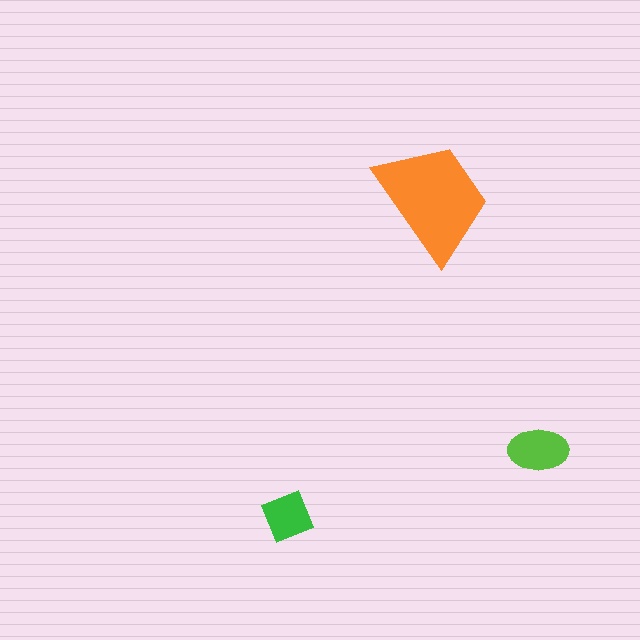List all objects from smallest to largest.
The green diamond, the lime ellipse, the orange trapezoid.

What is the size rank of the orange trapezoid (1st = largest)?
1st.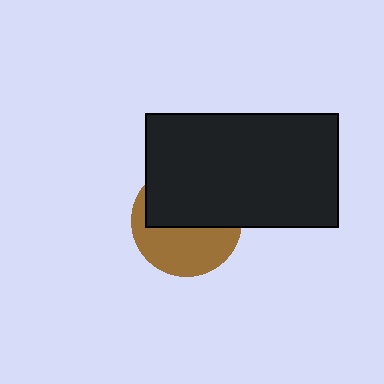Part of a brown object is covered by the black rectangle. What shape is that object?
It is a circle.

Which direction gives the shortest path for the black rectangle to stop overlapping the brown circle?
Moving up gives the shortest separation.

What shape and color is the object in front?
The object in front is a black rectangle.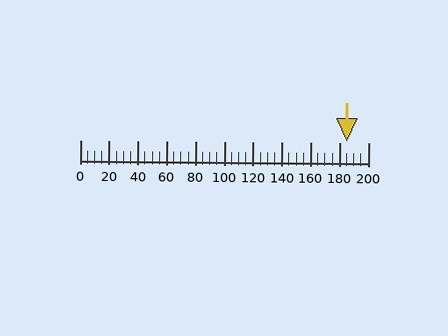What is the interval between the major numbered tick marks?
The major tick marks are spaced 20 units apart.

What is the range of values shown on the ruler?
The ruler shows values from 0 to 200.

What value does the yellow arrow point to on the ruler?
The yellow arrow points to approximately 185.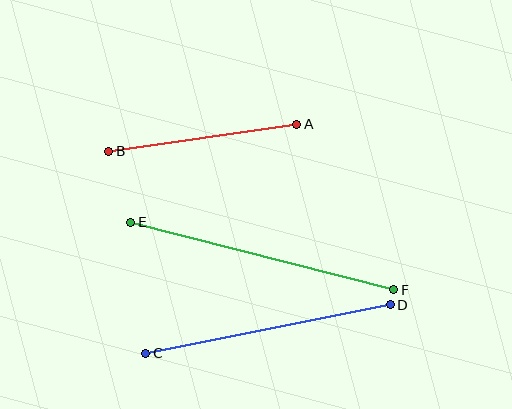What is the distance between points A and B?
The distance is approximately 190 pixels.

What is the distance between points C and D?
The distance is approximately 249 pixels.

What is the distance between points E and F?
The distance is approximately 272 pixels.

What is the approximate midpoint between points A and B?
The midpoint is at approximately (203, 138) pixels.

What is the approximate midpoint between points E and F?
The midpoint is at approximately (262, 256) pixels.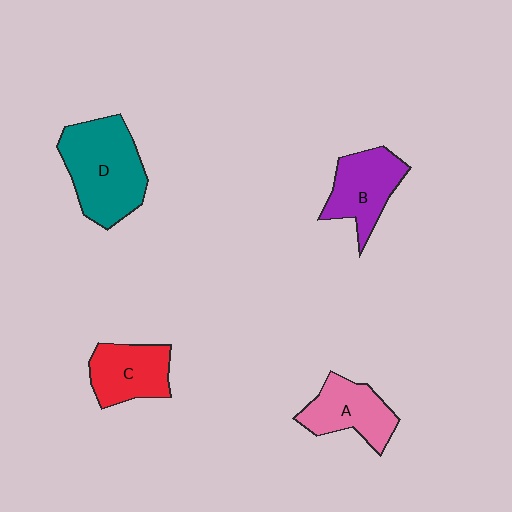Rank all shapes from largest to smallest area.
From largest to smallest: D (teal), B (purple), A (pink), C (red).